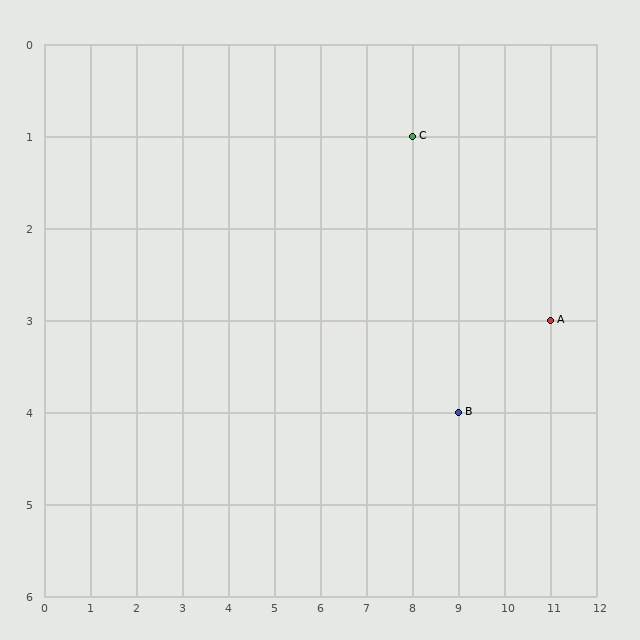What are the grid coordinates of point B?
Point B is at grid coordinates (9, 4).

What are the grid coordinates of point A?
Point A is at grid coordinates (11, 3).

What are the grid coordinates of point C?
Point C is at grid coordinates (8, 1).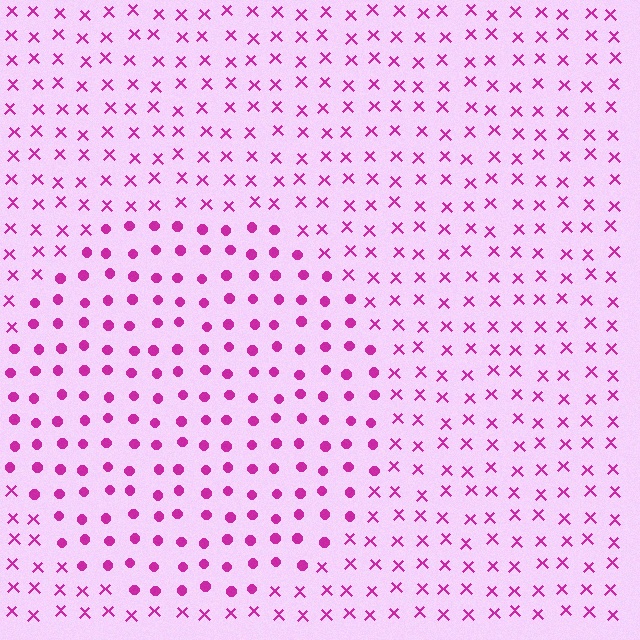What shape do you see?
I see a circle.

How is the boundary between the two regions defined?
The boundary is defined by a change in element shape: circles inside vs. X marks outside. All elements share the same color and spacing.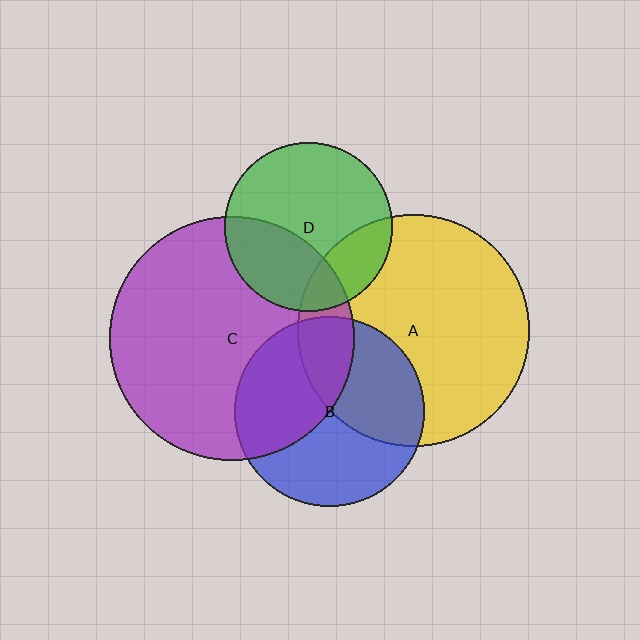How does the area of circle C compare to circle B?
Approximately 1.6 times.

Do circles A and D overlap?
Yes.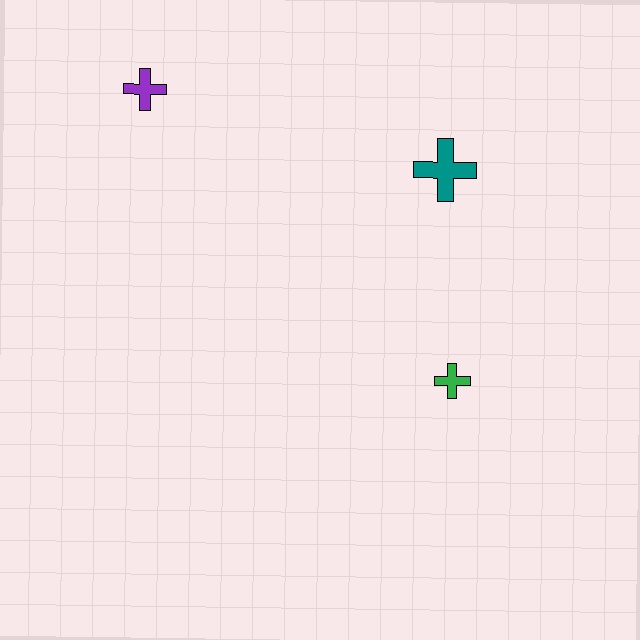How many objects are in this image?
There are 3 objects.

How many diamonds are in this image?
There are no diamonds.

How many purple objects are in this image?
There is 1 purple object.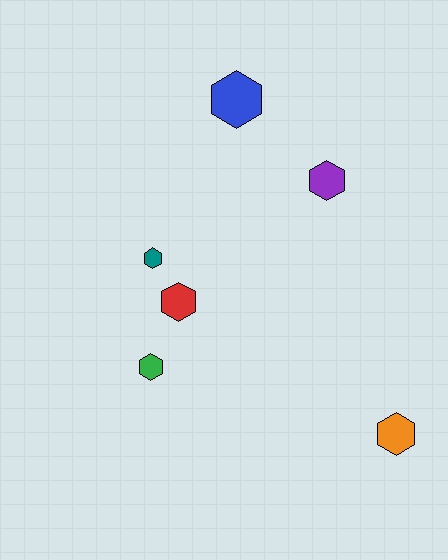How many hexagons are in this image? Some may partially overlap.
There are 6 hexagons.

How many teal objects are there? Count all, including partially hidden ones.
There is 1 teal object.